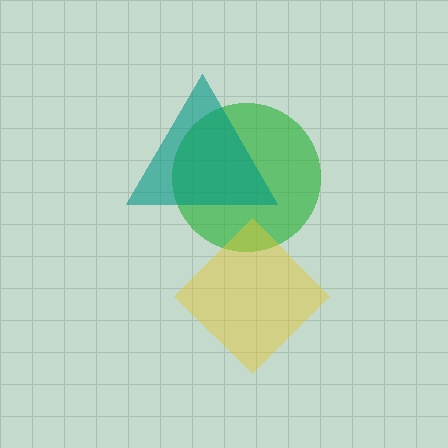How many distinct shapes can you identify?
There are 3 distinct shapes: a green circle, a teal triangle, a yellow diamond.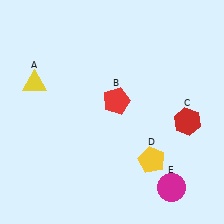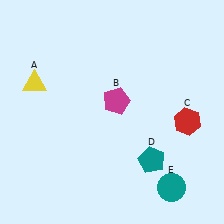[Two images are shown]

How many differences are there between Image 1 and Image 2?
There are 3 differences between the two images.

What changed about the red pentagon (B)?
In Image 1, B is red. In Image 2, it changed to magenta.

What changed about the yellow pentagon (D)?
In Image 1, D is yellow. In Image 2, it changed to teal.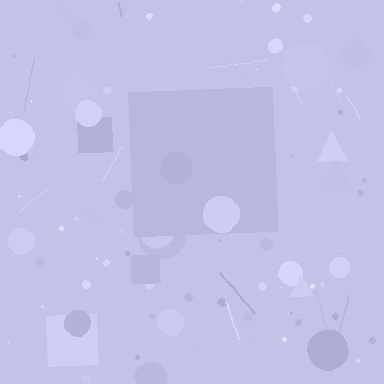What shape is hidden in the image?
A square is hidden in the image.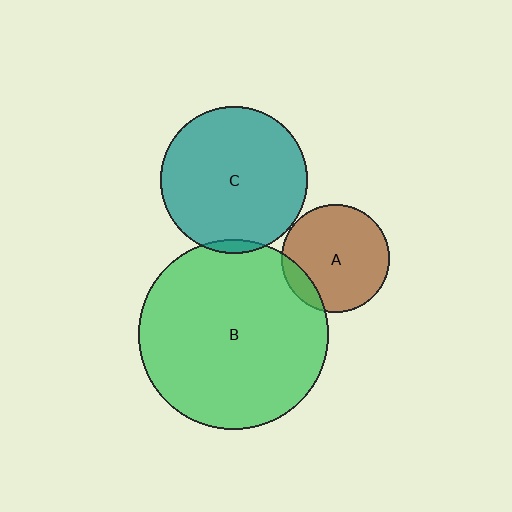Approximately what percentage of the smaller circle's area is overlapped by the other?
Approximately 5%.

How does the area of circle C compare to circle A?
Approximately 1.9 times.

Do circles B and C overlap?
Yes.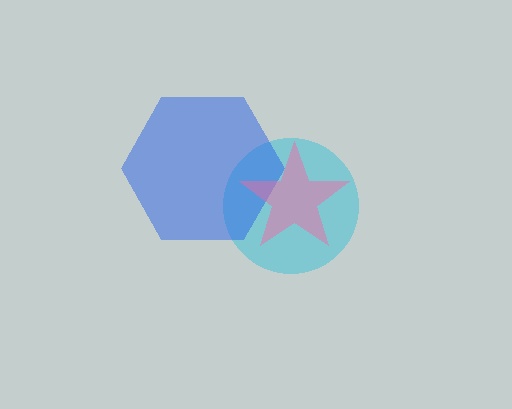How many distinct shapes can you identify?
There are 3 distinct shapes: a cyan circle, a blue hexagon, a pink star.